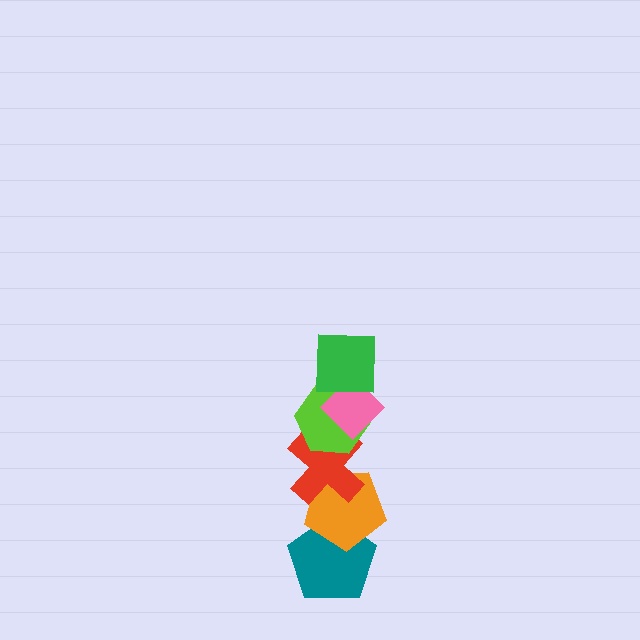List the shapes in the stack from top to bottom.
From top to bottom: the green square, the pink diamond, the lime hexagon, the red cross, the orange pentagon, the teal pentagon.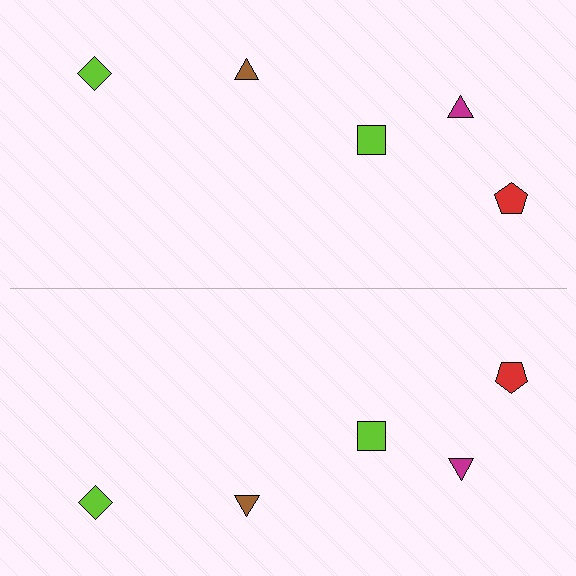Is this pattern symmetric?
Yes, this pattern has bilateral (reflection) symmetry.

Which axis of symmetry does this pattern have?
The pattern has a horizontal axis of symmetry running through the center of the image.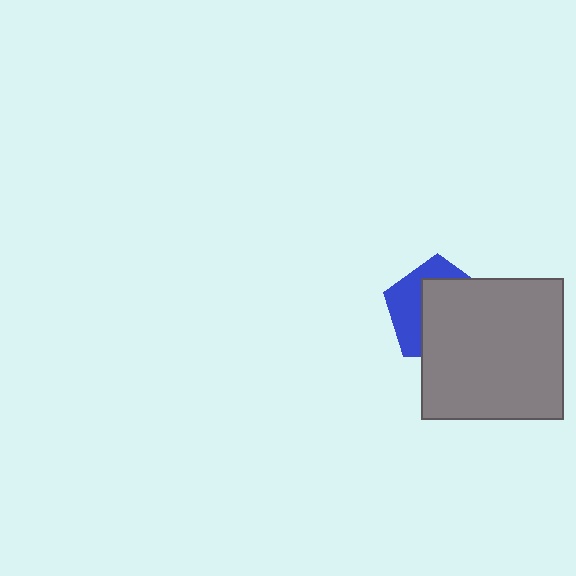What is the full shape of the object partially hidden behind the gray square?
The partially hidden object is a blue pentagon.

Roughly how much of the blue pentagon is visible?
A small part of it is visible (roughly 39%).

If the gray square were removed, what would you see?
You would see the complete blue pentagon.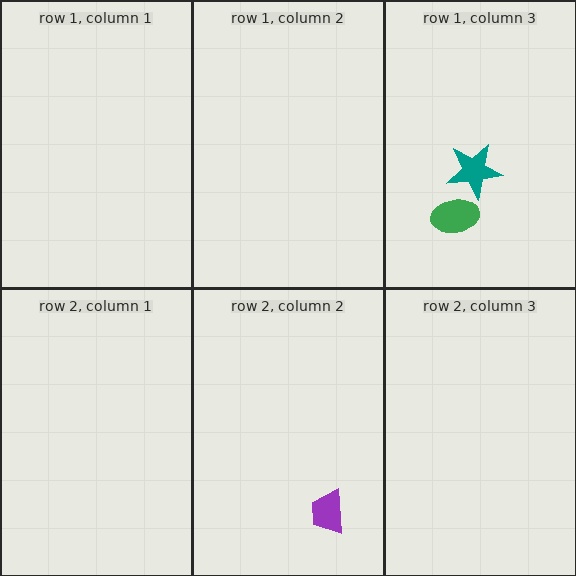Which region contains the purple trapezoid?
The row 2, column 2 region.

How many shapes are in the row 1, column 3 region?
2.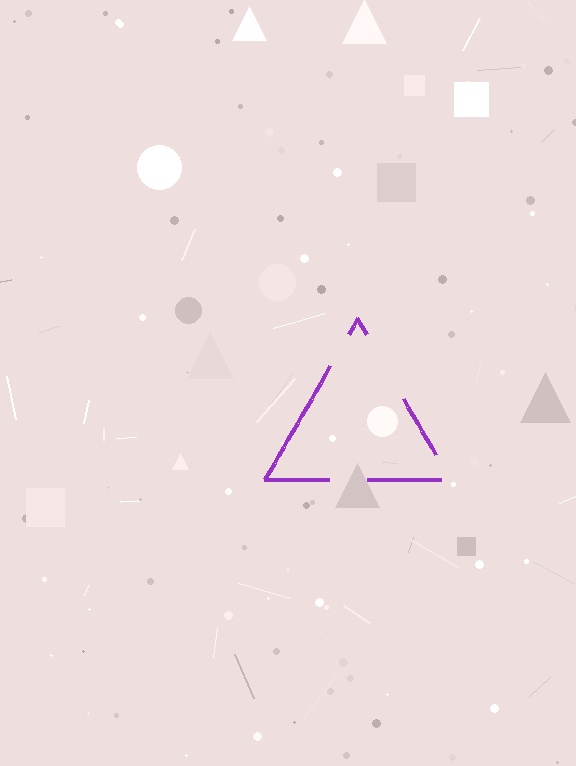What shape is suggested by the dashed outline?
The dashed outline suggests a triangle.